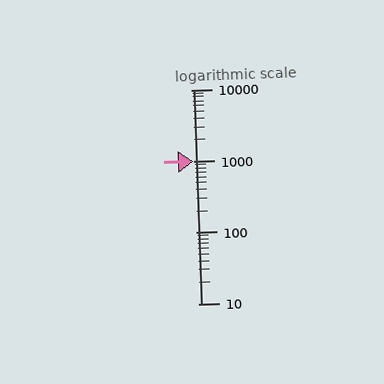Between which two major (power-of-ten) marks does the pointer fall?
The pointer is between 100 and 1000.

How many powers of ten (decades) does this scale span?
The scale spans 3 decades, from 10 to 10000.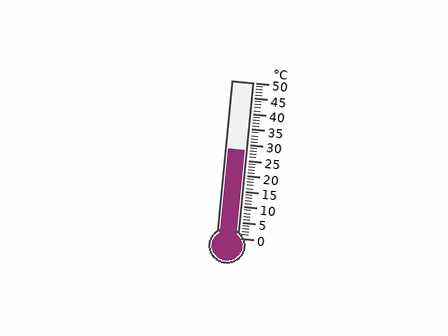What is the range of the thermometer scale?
The thermometer scale ranges from 0°C to 50°C.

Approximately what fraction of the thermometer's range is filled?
The thermometer is filled to approximately 55% of its range.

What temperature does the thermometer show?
The thermometer shows approximately 28°C.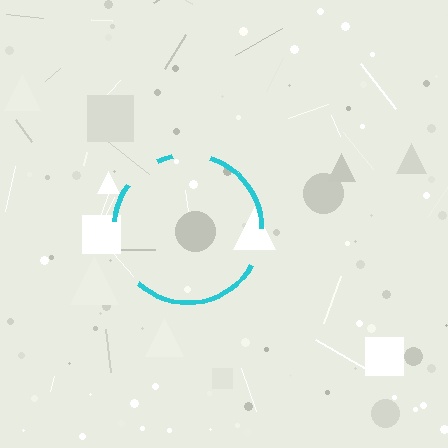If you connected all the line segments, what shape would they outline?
They would outline a circle.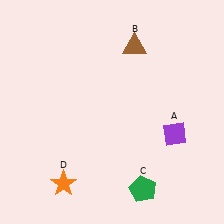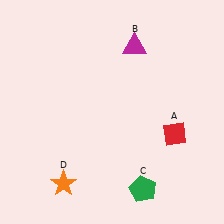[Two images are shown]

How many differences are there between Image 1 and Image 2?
There are 2 differences between the two images.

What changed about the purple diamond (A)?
In Image 1, A is purple. In Image 2, it changed to red.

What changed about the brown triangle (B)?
In Image 1, B is brown. In Image 2, it changed to magenta.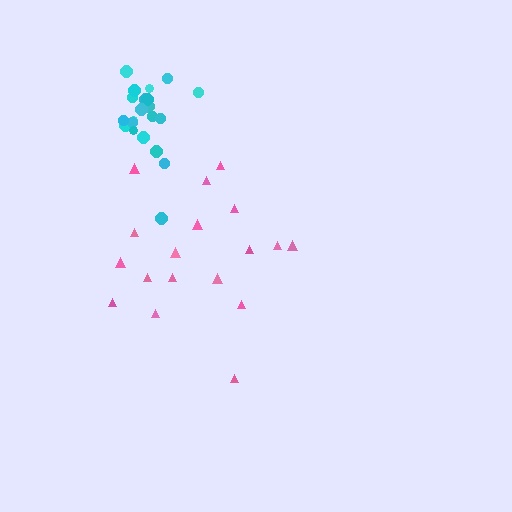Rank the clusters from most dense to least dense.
cyan, pink.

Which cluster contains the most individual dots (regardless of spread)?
Cyan (21).